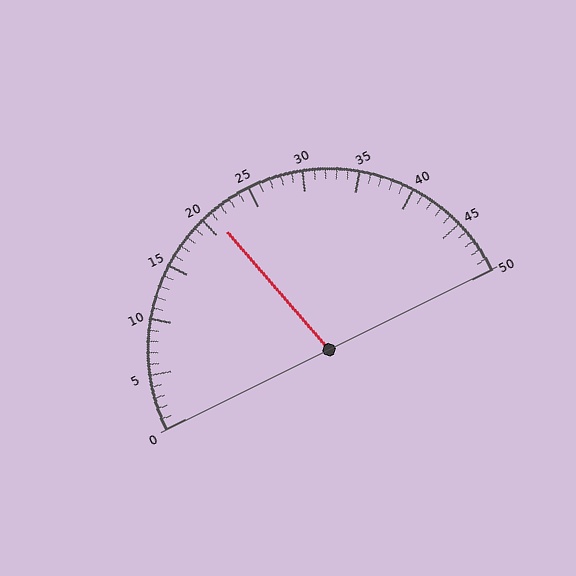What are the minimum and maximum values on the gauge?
The gauge ranges from 0 to 50.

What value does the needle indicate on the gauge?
The needle indicates approximately 21.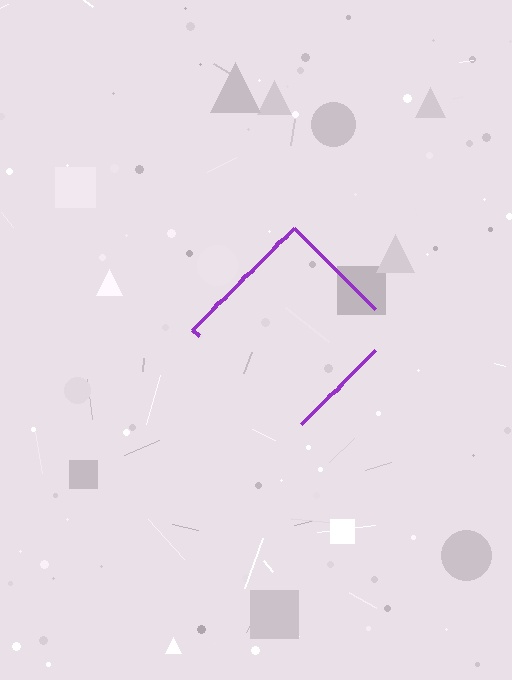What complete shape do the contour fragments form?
The contour fragments form a diamond.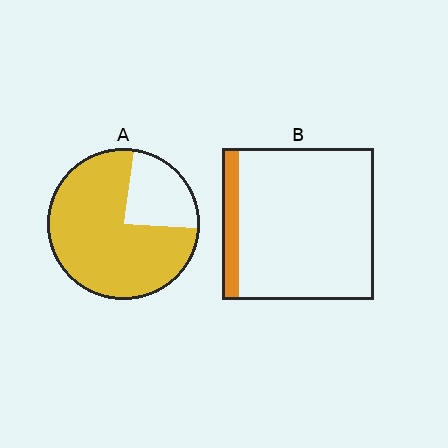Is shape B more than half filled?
No.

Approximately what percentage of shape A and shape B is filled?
A is approximately 75% and B is approximately 10%.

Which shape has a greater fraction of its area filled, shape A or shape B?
Shape A.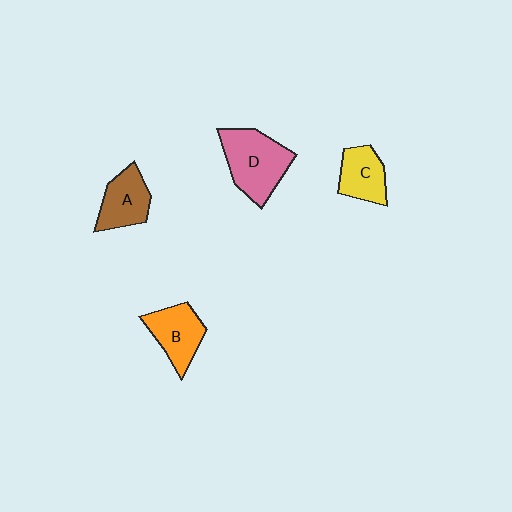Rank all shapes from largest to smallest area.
From largest to smallest: D (pink), B (orange), A (brown), C (yellow).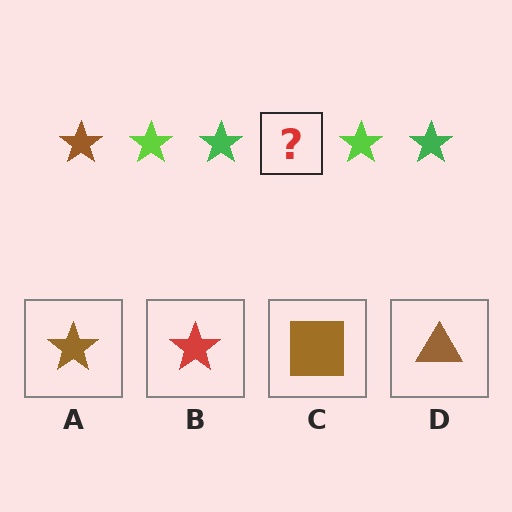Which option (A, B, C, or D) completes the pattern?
A.